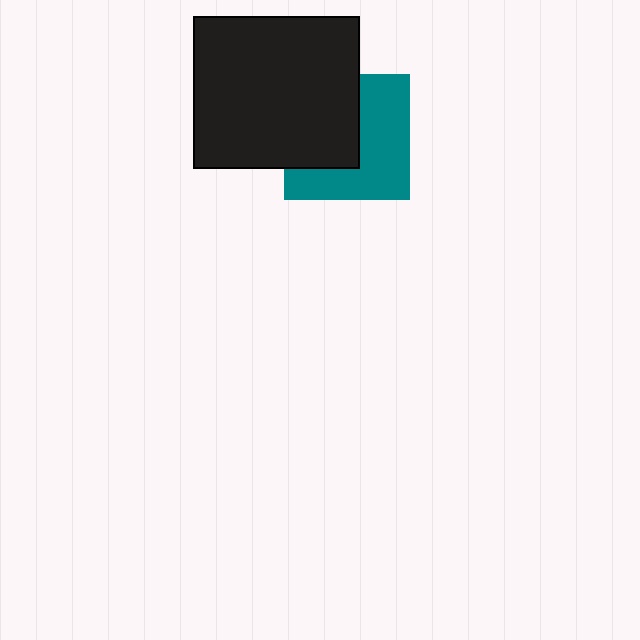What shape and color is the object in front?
The object in front is a black rectangle.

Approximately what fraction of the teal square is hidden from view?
Roughly 46% of the teal square is hidden behind the black rectangle.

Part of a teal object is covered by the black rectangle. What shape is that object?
It is a square.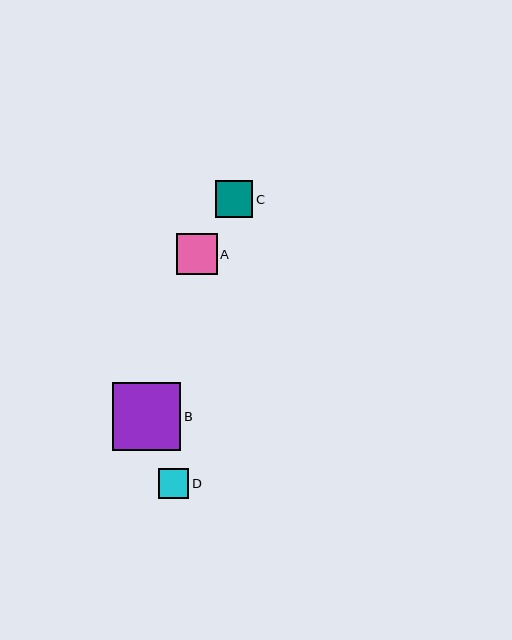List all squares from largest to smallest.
From largest to smallest: B, A, C, D.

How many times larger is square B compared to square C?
Square B is approximately 1.8 times the size of square C.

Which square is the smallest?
Square D is the smallest with a size of approximately 30 pixels.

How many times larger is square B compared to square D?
Square B is approximately 2.3 times the size of square D.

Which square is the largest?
Square B is the largest with a size of approximately 68 pixels.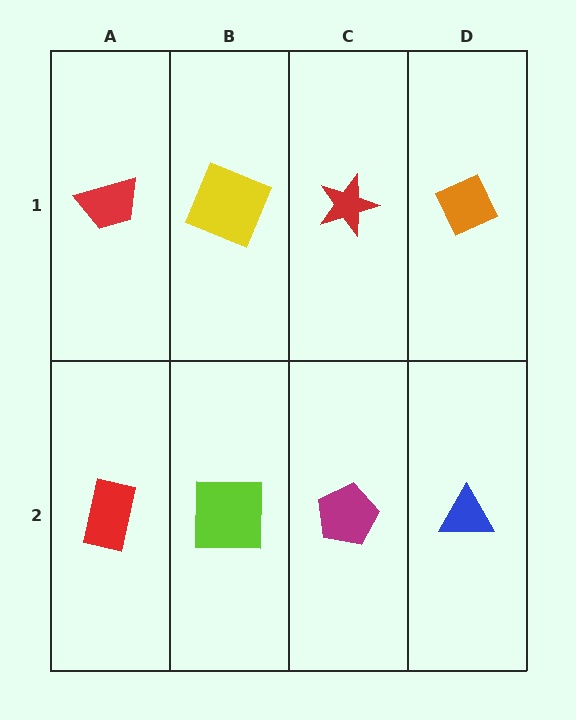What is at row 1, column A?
A red trapezoid.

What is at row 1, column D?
An orange diamond.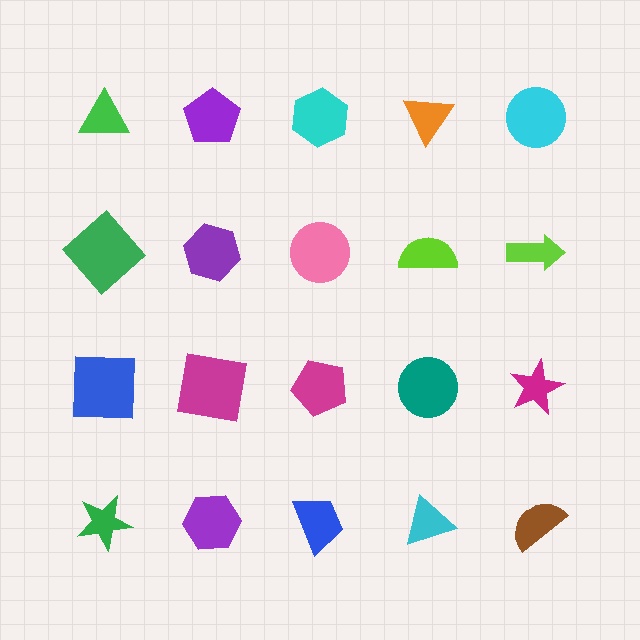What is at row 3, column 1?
A blue square.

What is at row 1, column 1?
A green triangle.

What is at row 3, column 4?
A teal circle.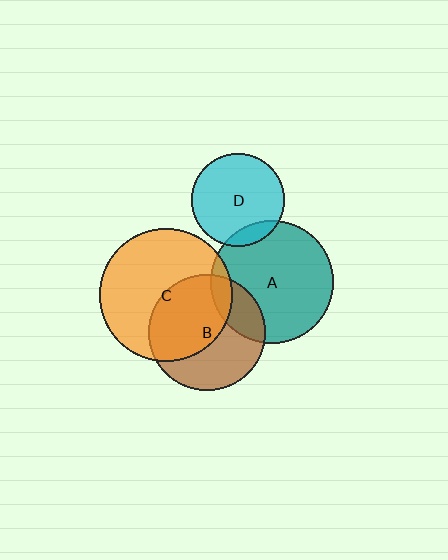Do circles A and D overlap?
Yes.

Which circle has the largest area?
Circle C (orange).